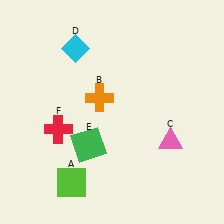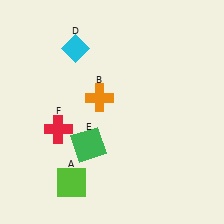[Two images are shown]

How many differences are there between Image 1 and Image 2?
There is 1 difference between the two images.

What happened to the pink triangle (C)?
The pink triangle (C) was removed in Image 2. It was in the bottom-right area of Image 1.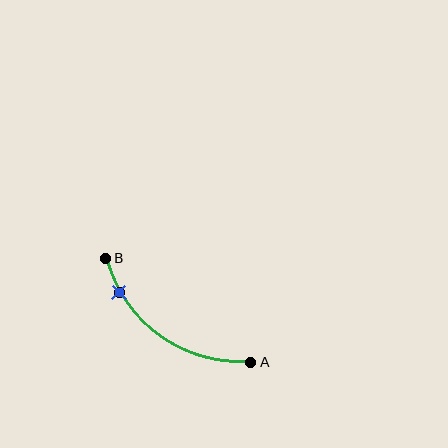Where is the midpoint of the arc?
The arc midpoint is the point on the curve farthest from the straight line joining A and B. It sits below and to the left of that line.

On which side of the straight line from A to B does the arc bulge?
The arc bulges below and to the left of the straight line connecting A and B.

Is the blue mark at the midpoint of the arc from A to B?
No. The blue mark lies on the arc but is closer to endpoint B. The arc midpoint would be at the point on the curve equidistant along the arc from both A and B.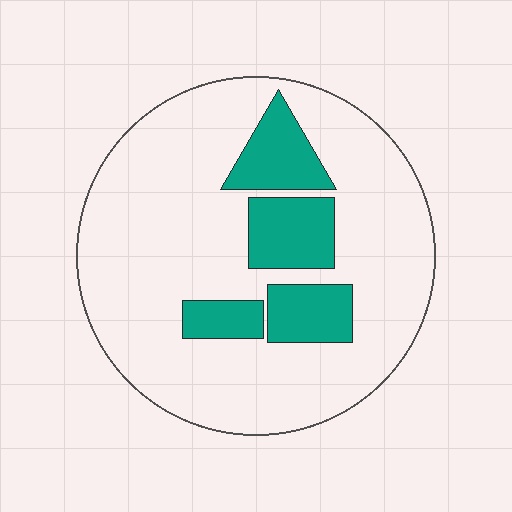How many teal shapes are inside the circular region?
4.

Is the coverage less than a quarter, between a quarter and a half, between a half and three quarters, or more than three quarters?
Less than a quarter.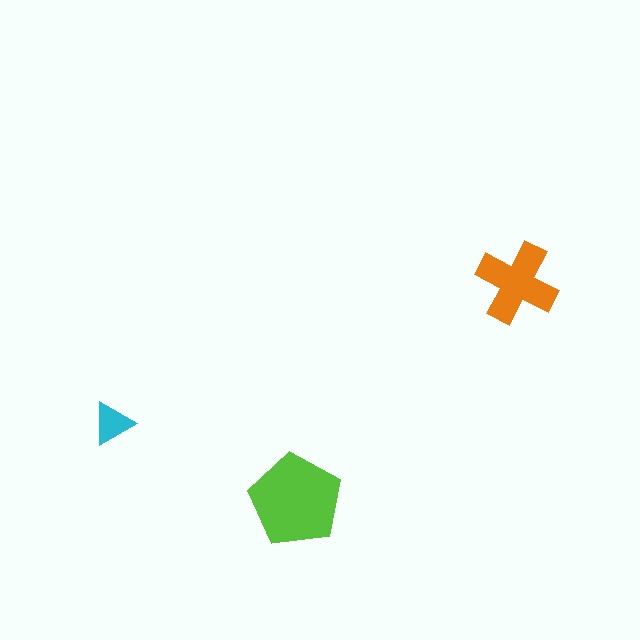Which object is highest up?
The orange cross is topmost.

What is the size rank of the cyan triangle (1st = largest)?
3rd.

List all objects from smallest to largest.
The cyan triangle, the orange cross, the lime pentagon.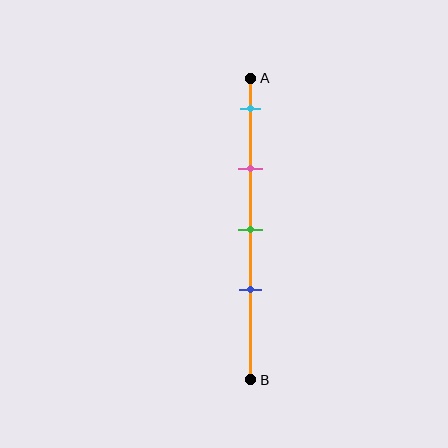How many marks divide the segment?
There are 4 marks dividing the segment.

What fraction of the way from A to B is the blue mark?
The blue mark is approximately 70% (0.7) of the way from A to B.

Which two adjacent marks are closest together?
The green and blue marks are the closest adjacent pair.